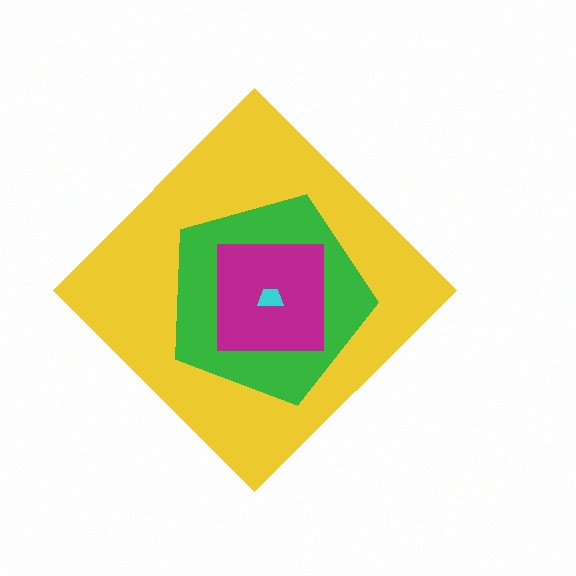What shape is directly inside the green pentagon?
The magenta square.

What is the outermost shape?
The yellow diamond.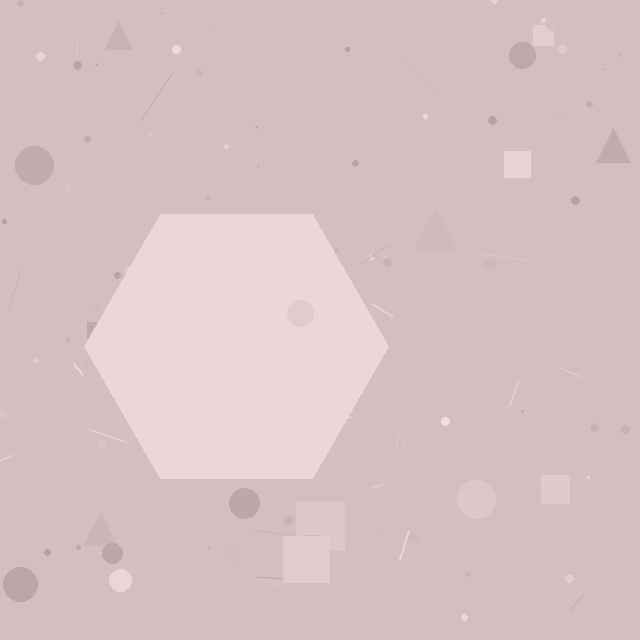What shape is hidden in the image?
A hexagon is hidden in the image.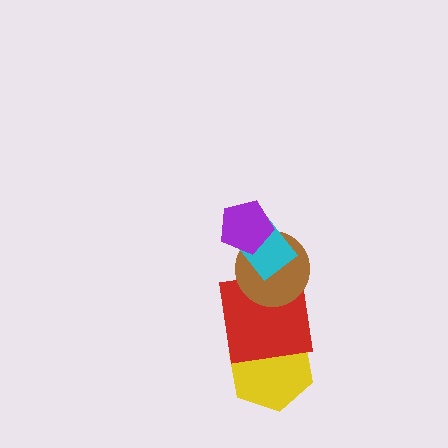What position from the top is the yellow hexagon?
The yellow hexagon is 5th from the top.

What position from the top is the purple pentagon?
The purple pentagon is 1st from the top.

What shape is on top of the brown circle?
The cyan rectangle is on top of the brown circle.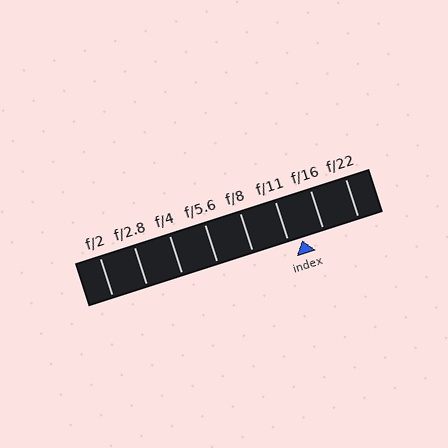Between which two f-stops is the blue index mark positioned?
The index mark is between f/11 and f/16.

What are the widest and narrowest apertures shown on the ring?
The widest aperture shown is f/2 and the narrowest is f/22.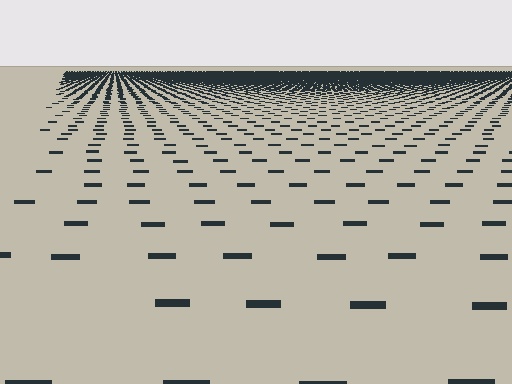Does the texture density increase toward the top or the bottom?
Density increases toward the top.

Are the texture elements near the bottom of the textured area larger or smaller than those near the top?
Larger. Near the bottom, elements are closer to the viewer and appear at a bigger on-screen size.